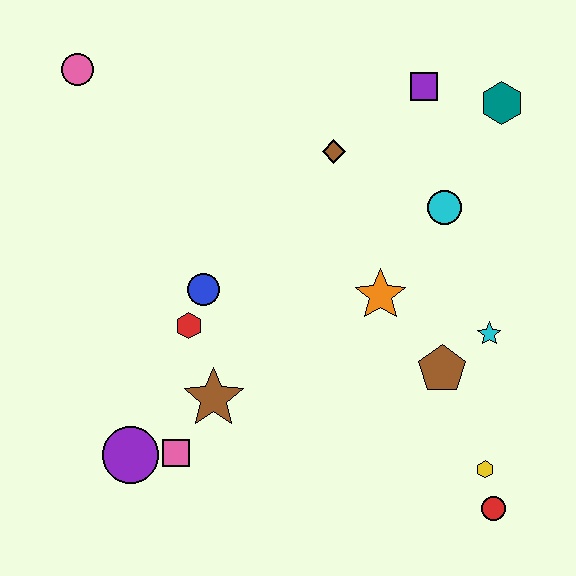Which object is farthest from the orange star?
The pink circle is farthest from the orange star.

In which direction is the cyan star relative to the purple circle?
The cyan star is to the right of the purple circle.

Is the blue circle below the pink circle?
Yes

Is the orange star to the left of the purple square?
Yes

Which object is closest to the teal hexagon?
The purple square is closest to the teal hexagon.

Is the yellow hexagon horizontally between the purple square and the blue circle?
No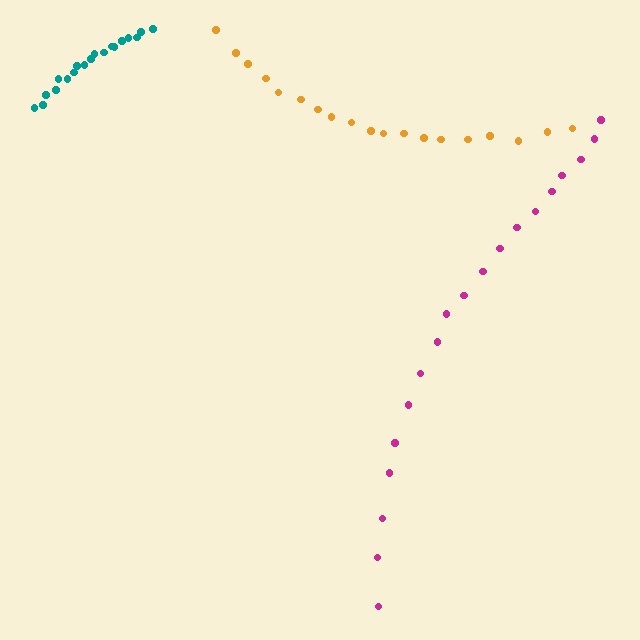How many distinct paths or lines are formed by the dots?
There are 3 distinct paths.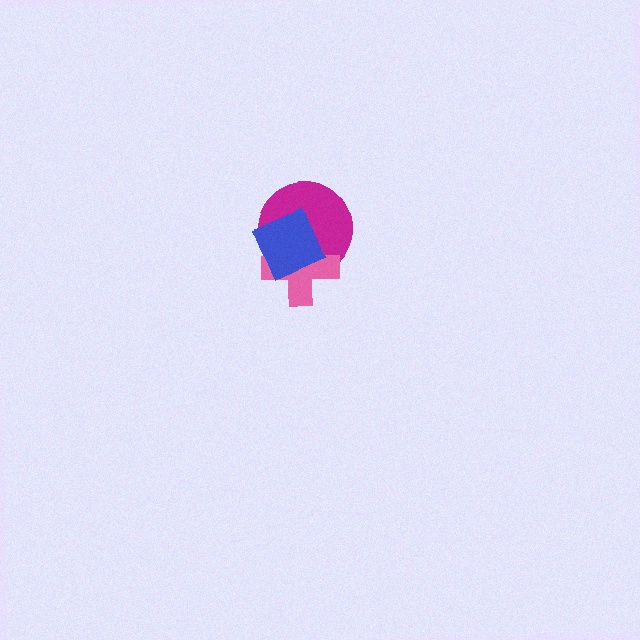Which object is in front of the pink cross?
The blue diamond is in front of the pink cross.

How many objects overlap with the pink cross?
2 objects overlap with the pink cross.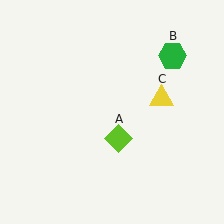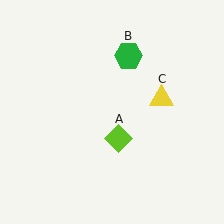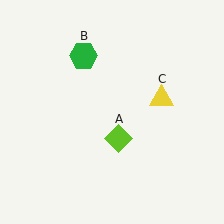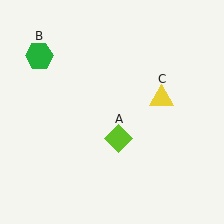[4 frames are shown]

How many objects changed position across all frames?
1 object changed position: green hexagon (object B).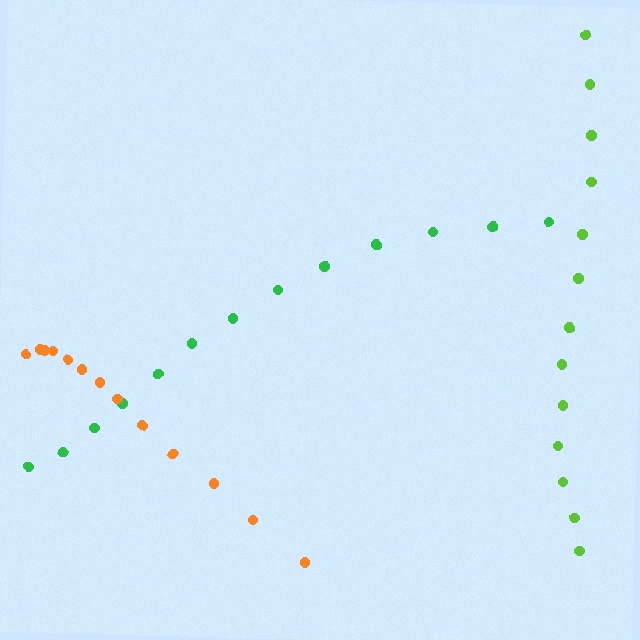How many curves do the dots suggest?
There are 3 distinct paths.